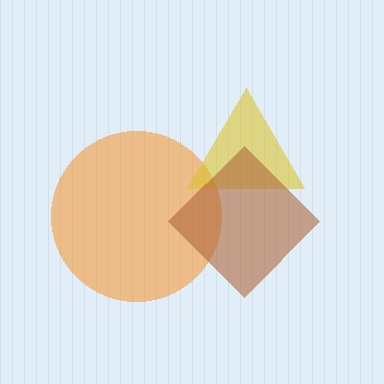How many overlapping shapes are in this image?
There are 3 overlapping shapes in the image.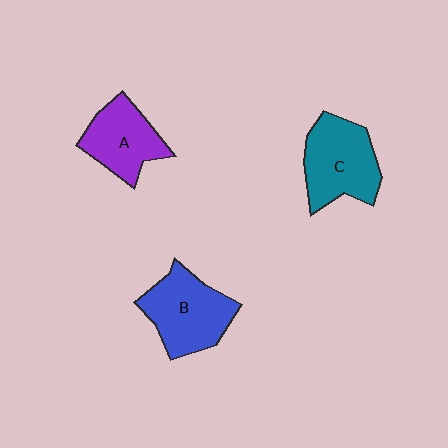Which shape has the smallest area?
Shape A (purple).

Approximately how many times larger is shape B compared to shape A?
Approximately 1.2 times.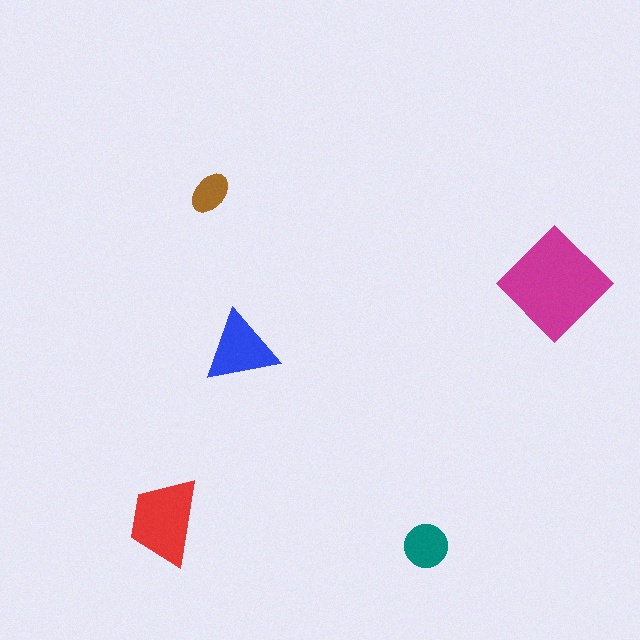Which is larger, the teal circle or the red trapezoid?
The red trapezoid.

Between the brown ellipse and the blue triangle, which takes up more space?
The blue triangle.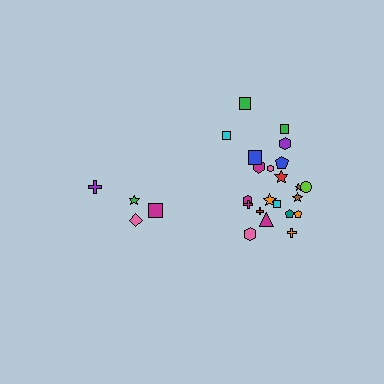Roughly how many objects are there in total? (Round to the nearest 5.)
Roughly 25 objects in total.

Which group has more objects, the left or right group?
The right group.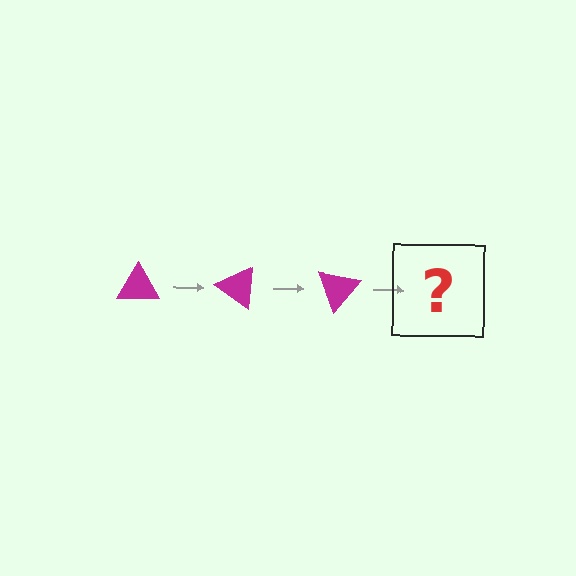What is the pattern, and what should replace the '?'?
The pattern is that the triangle rotates 35 degrees each step. The '?' should be a magenta triangle rotated 105 degrees.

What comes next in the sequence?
The next element should be a magenta triangle rotated 105 degrees.